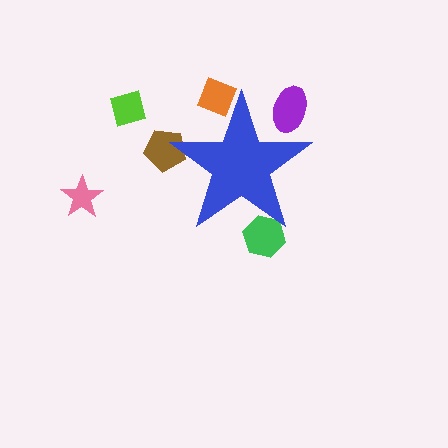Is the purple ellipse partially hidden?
Yes, the purple ellipse is partially hidden behind the blue star.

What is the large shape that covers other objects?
A blue star.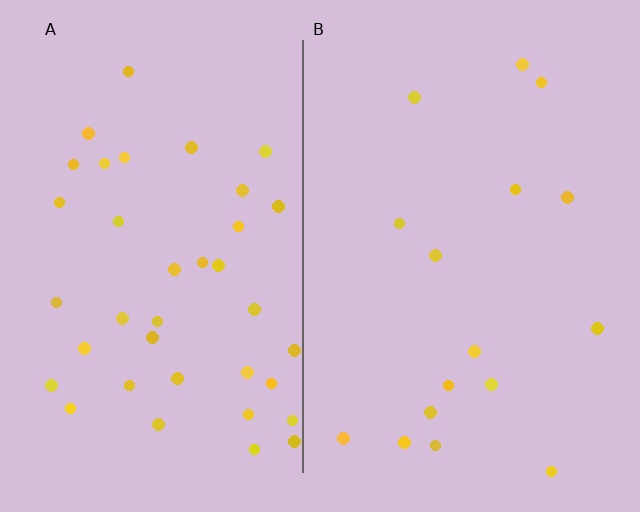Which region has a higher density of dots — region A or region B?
A (the left).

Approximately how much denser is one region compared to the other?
Approximately 2.3× — region A over region B.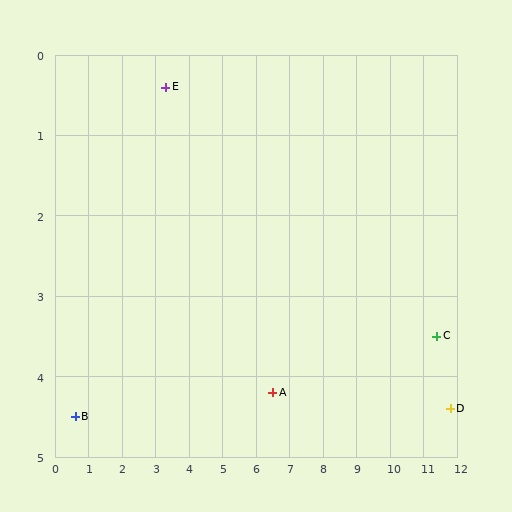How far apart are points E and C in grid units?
Points E and C are about 8.7 grid units apart.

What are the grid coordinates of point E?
Point E is at approximately (3.3, 0.4).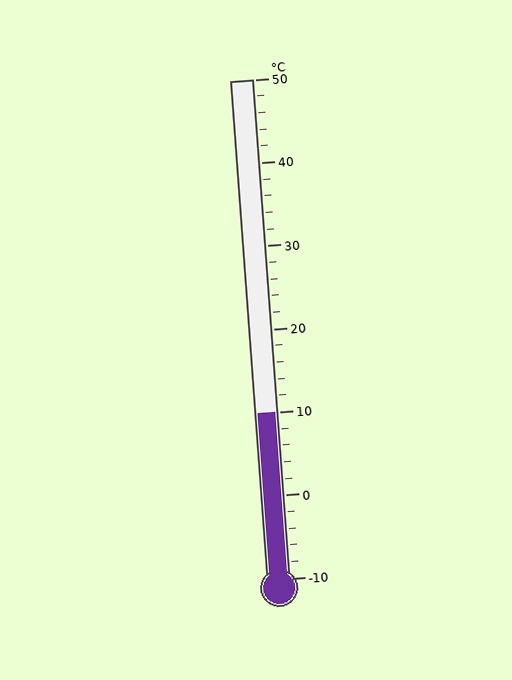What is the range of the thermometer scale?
The thermometer scale ranges from -10°C to 50°C.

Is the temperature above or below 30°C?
The temperature is below 30°C.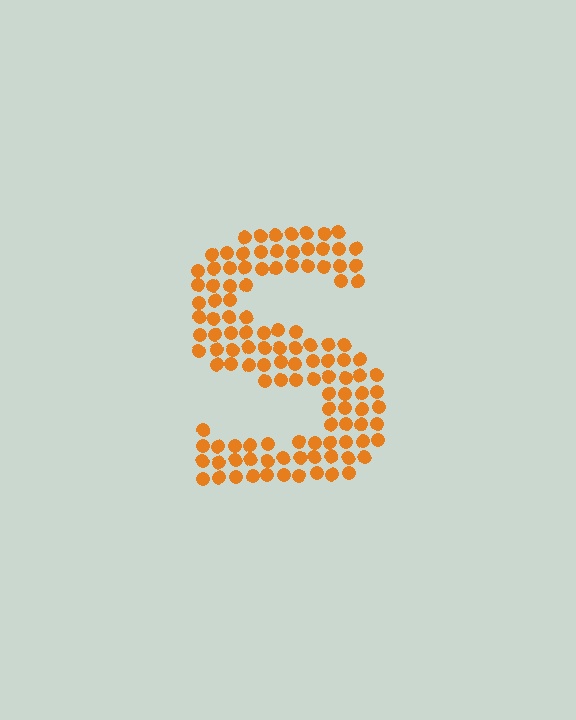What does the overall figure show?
The overall figure shows the letter S.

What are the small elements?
The small elements are circles.